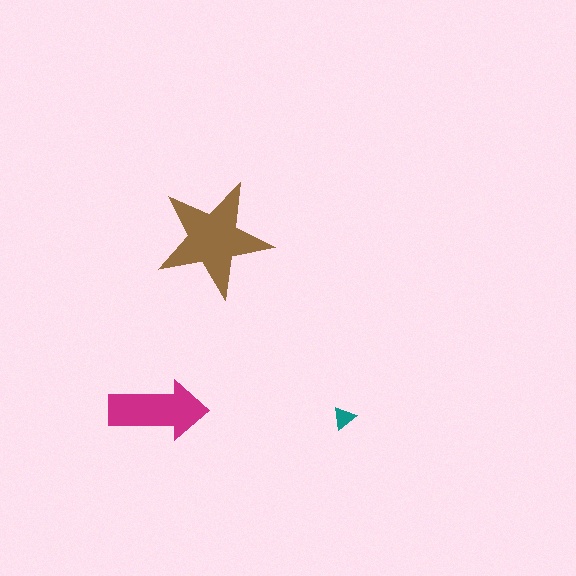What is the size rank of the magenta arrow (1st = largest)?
2nd.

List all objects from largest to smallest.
The brown star, the magenta arrow, the teal triangle.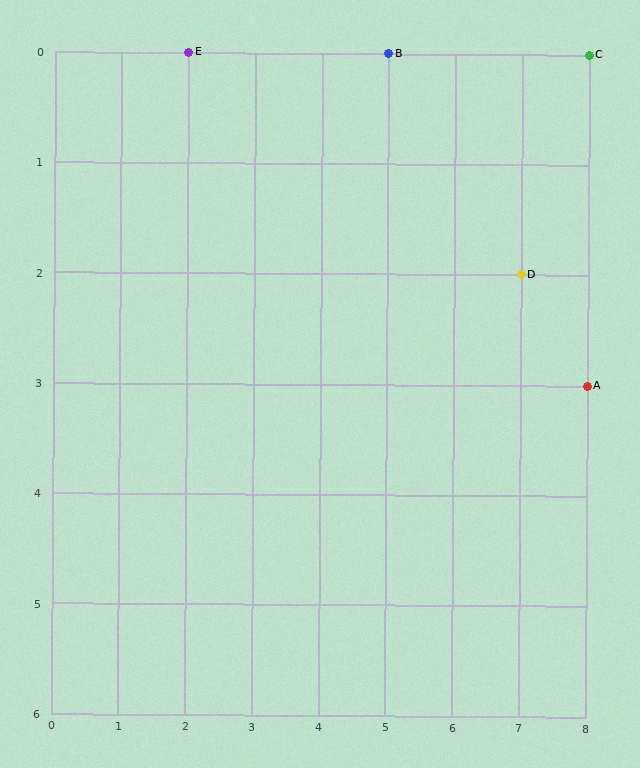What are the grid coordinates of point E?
Point E is at grid coordinates (2, 0).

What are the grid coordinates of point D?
Point D is at grid coordinates (7, 2).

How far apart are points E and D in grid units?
Points E and D are 5 columns and 2 rows apart (about 5.4 grid units diagonally).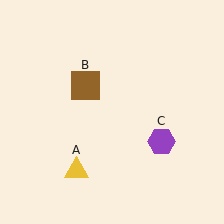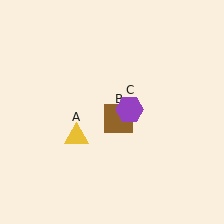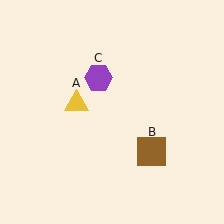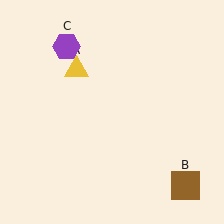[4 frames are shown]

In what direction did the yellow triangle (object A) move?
The yellow triangle (object A) moved up.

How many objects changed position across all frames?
3 objects changed position: yellow triangle (object A), brown square (object B), purple hexagon (object C).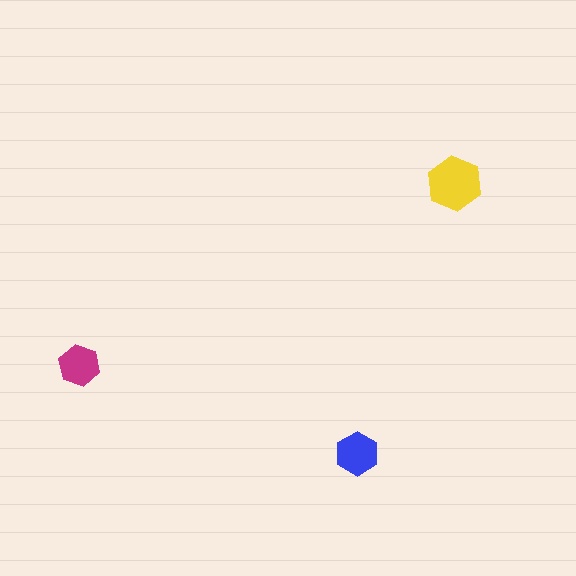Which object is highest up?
The yellow hexagon is topmost.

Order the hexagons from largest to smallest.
the yellow one, the blue one, the magenta one.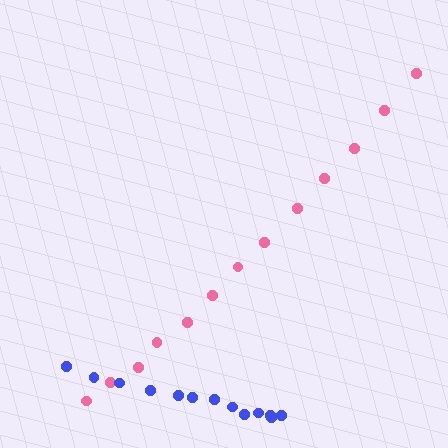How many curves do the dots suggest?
There are 2 distinct paths.